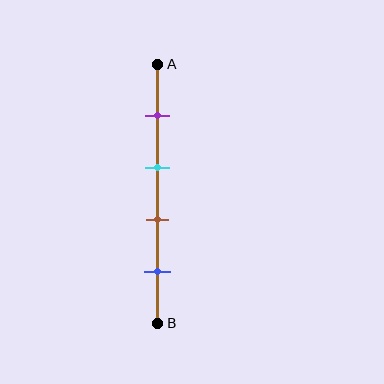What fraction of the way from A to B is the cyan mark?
The cyan mark is approximately 40% (0.4) of the way from A to B.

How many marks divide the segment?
There are 4 marks dividing the segment.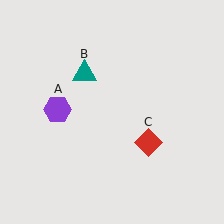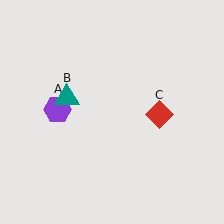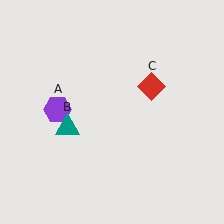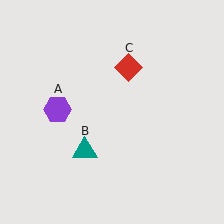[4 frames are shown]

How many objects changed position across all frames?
2 objects changed position: teal triangle (object B), red diamond (object C).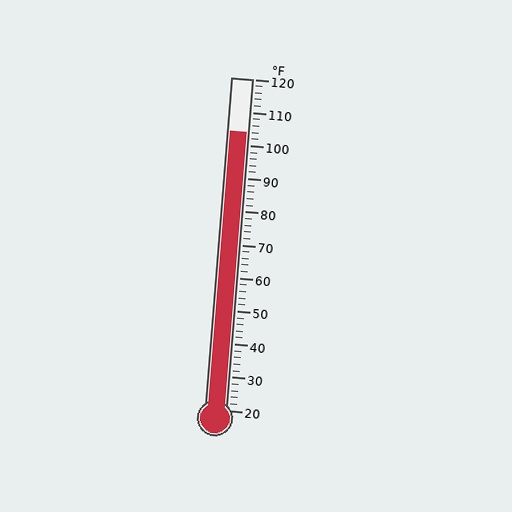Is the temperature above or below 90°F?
The temperature is above 90°F.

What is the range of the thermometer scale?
The thermometer scale ranges from 20°F to 120°F.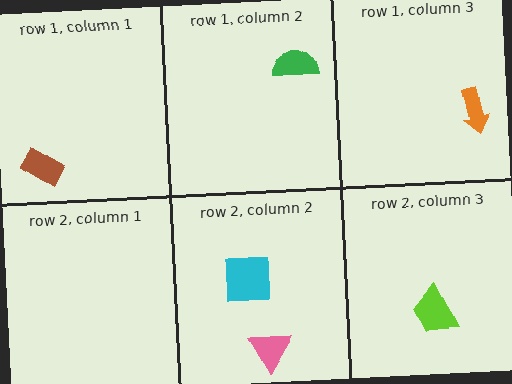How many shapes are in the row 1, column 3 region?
1.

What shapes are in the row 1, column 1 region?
The brown rectangle.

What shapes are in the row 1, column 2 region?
The green semicircle.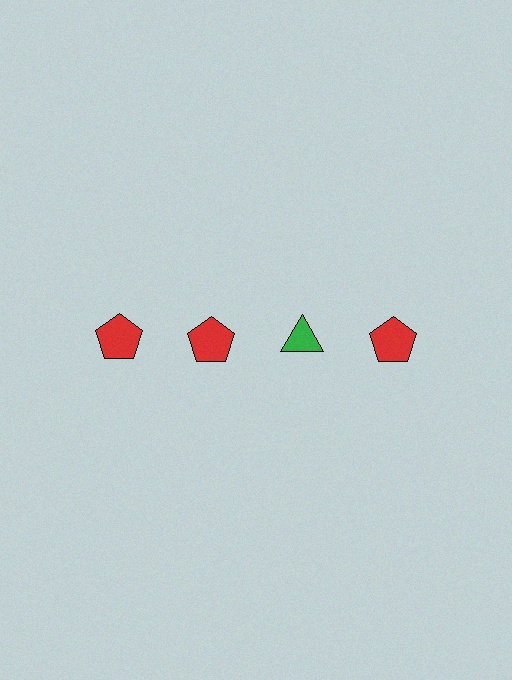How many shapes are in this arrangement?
There are 4 shapes arranged in a grid pattern.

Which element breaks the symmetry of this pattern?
The green triangle in the top row, center column breaks the symmetry. All other shapes are red pentagons.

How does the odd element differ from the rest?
It differs in both color (green instead of red) and shape (triangle instead of pentagon).